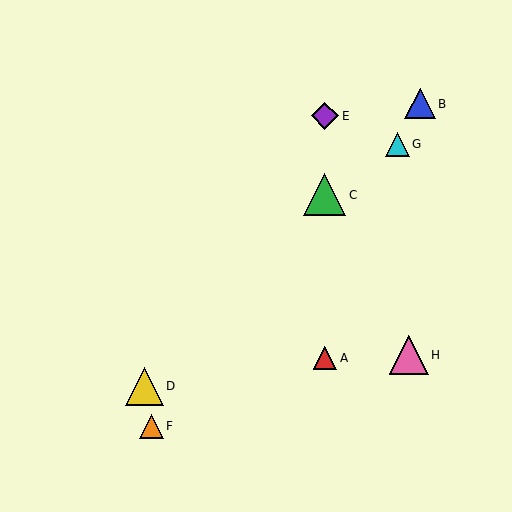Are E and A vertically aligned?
Yes, both are at x≈325.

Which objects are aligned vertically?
Objects A, C, E are aligned vertically.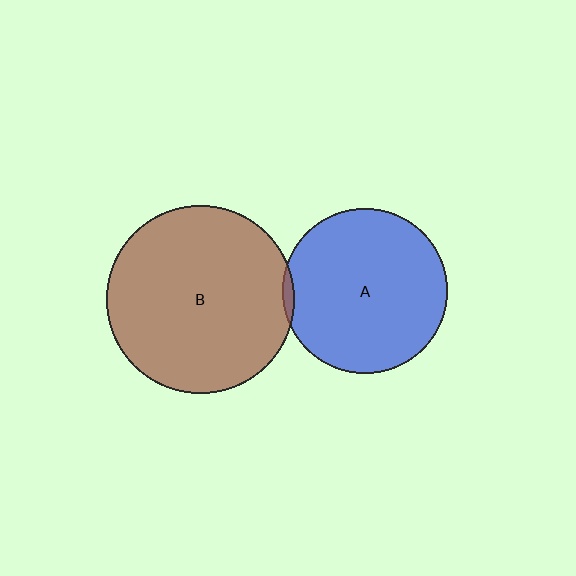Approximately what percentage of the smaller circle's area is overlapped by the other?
Approximately 5%.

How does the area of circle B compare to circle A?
Approximately 1.3 times.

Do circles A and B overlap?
Yes.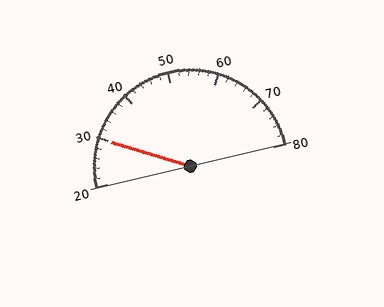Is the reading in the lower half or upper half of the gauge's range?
The reading is in the lower half of the range (20 to 80).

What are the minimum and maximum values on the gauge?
The gauge ranges from 20 to 80.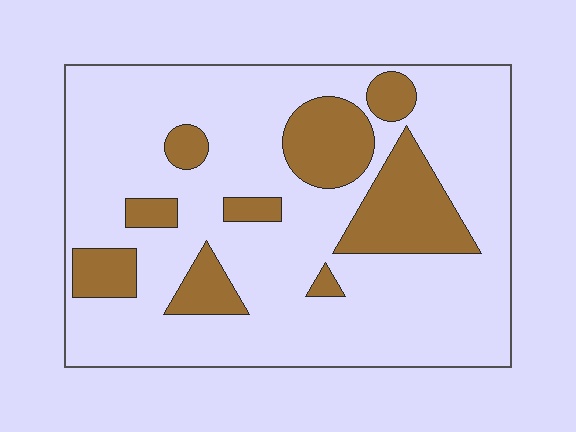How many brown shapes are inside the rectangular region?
9.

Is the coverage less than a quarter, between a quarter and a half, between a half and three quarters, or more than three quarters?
Less than a quarter.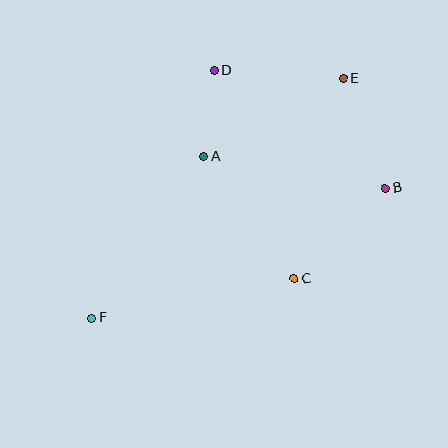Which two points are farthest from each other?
Points E and F are farthest from each other.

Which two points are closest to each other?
Points A and D are closest to each other.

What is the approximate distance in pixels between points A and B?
The distance between A and B is approximately 184 pixels.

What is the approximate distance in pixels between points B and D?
The distance between B and D is approximately 207 pixels.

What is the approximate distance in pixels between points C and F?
The distance between C and F is approximately 206 pixels.